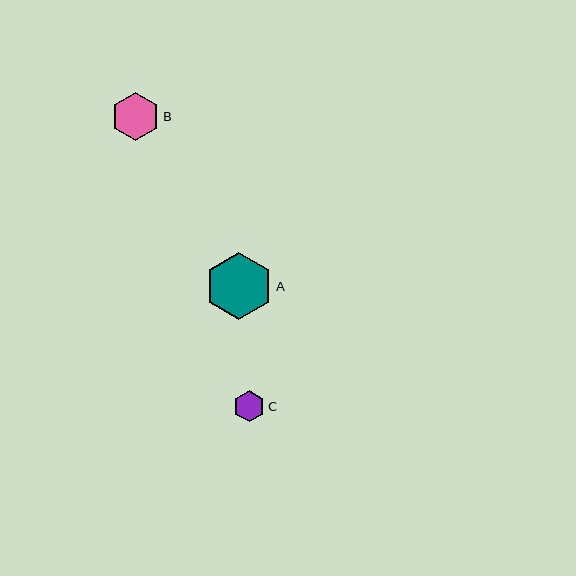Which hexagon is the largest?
Hexagon A is the largest with a size of approximately 67 pixels.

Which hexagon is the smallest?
Hexagon C is the smallest with a size of approximately 31 pixels.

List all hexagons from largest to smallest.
From largest to smallest: A, B, C.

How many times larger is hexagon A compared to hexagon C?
Hexagon A is approximately 2.1 times the size of hexagon C.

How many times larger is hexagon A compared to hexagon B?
Hexagon A is approximately 1.4 times the size of hexagon B.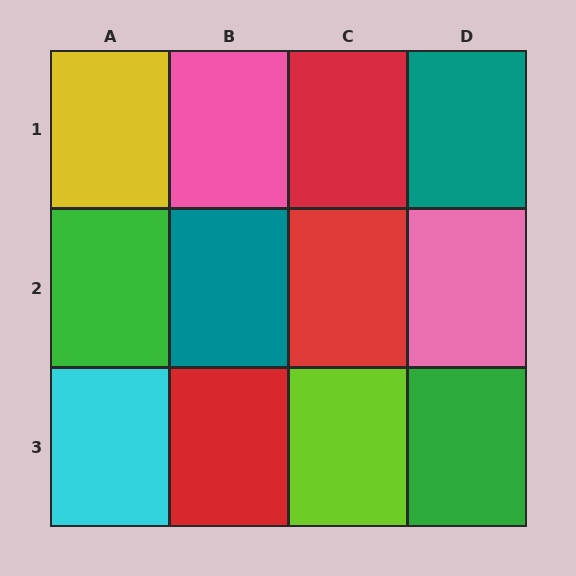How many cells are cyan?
1 cell is cyan.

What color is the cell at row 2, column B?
Teal.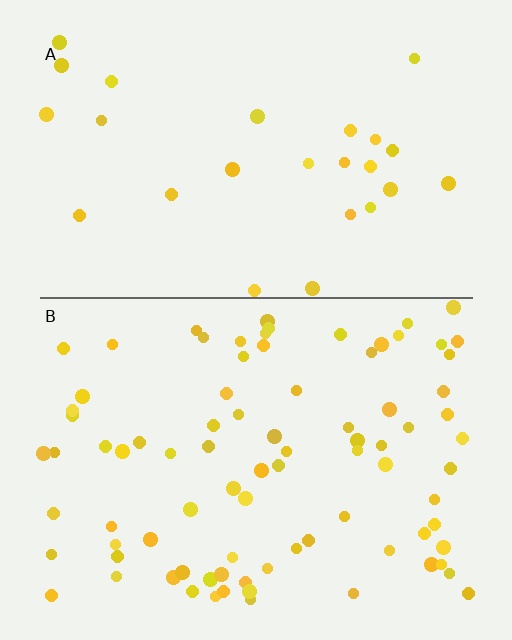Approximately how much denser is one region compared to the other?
Approximately 3.2× — region B over region A.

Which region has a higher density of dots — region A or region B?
B (the bottom).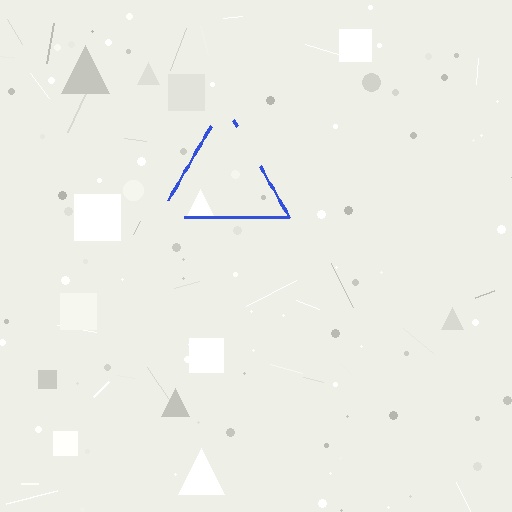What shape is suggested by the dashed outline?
The dashed outline suggests a triangle.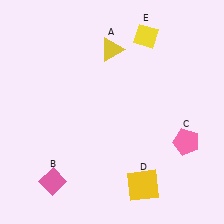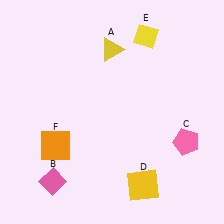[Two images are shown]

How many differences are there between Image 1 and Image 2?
There is 1 difference between the two images.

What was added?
An orange square (F) was added in Image 2.